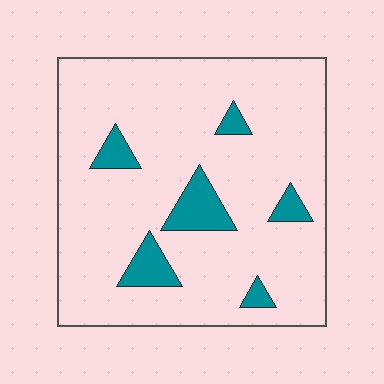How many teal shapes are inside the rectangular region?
6.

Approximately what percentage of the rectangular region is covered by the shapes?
Approximately 10%.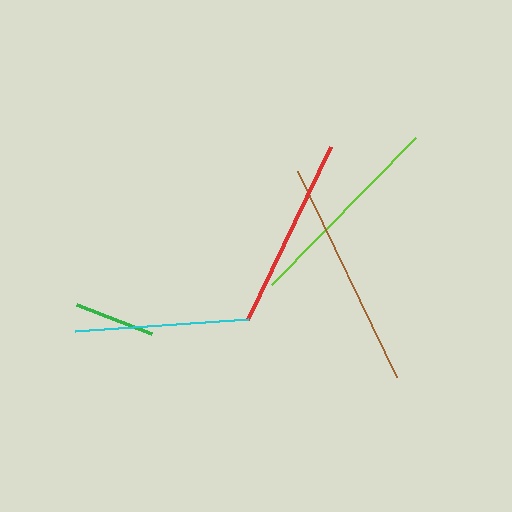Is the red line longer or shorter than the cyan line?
The red line is longer than the cyan line.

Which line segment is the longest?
The brown line is the longest at approximately 228 pixels.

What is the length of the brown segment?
The brown segment is approximately 228 pixels long.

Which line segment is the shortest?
The green line is the shortest at approximately 80 pixels.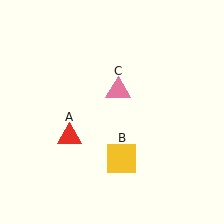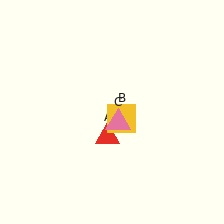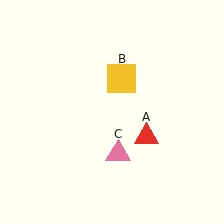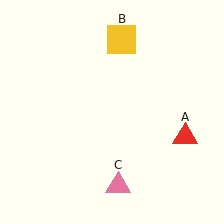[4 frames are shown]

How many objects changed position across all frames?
3 objects changed position: red triangle (object A), yellow square (object B), pink triangle (object C).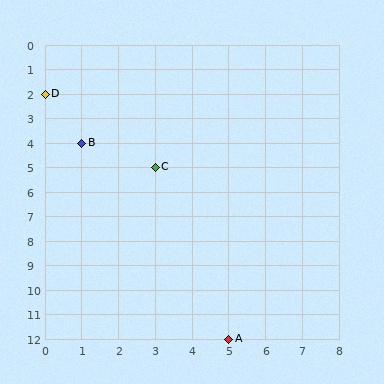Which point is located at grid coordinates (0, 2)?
Point D is at (0, 2).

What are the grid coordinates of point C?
Point C is at grid coordinates (3, 5).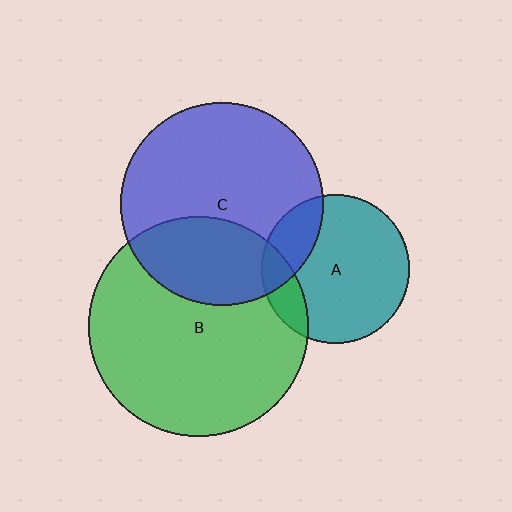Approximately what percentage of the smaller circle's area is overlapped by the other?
Approximately 15%.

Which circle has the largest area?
Circle B (green).